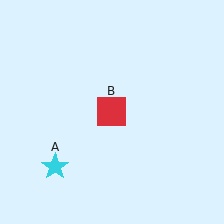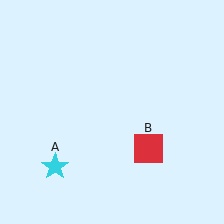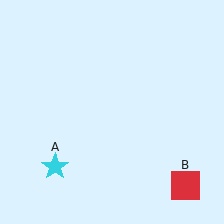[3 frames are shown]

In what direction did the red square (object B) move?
The red square (object B) moved down and to the right.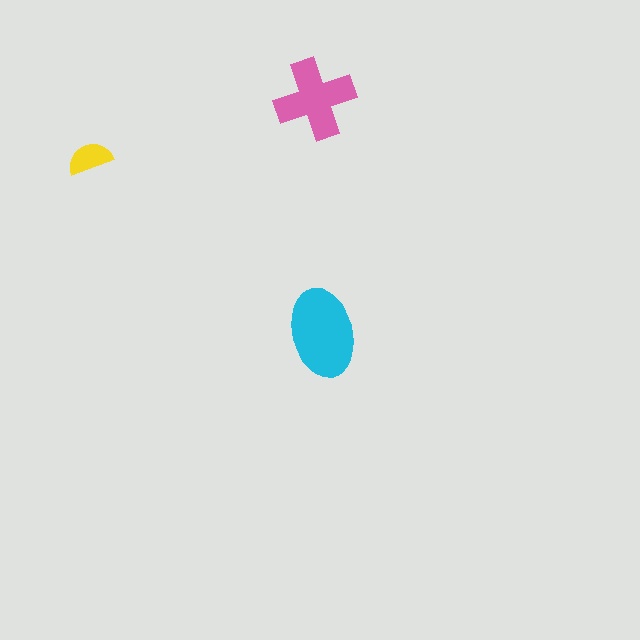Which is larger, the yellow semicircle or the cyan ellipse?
The cyan ellipse.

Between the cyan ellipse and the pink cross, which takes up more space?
The cyan ellipse.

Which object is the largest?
The cyan ellipse.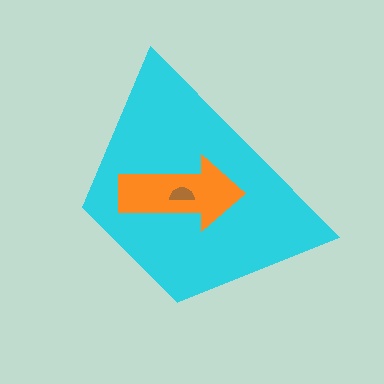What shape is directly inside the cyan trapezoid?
The orange arrow.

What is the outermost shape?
The cyan trapezoid.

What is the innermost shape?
The brown semicircle.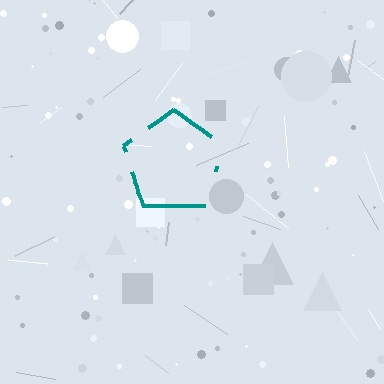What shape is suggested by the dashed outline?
The dashed outline suggests a pentagon.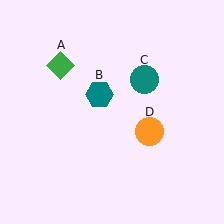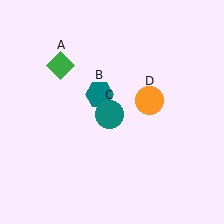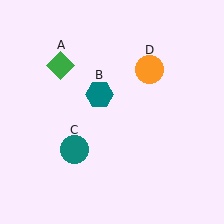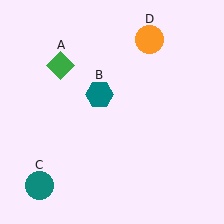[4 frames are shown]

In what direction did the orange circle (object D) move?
The orange circle (object D) moved up.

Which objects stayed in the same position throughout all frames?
Green diamond (object A) and teal hexagon (object B) remained stationary.